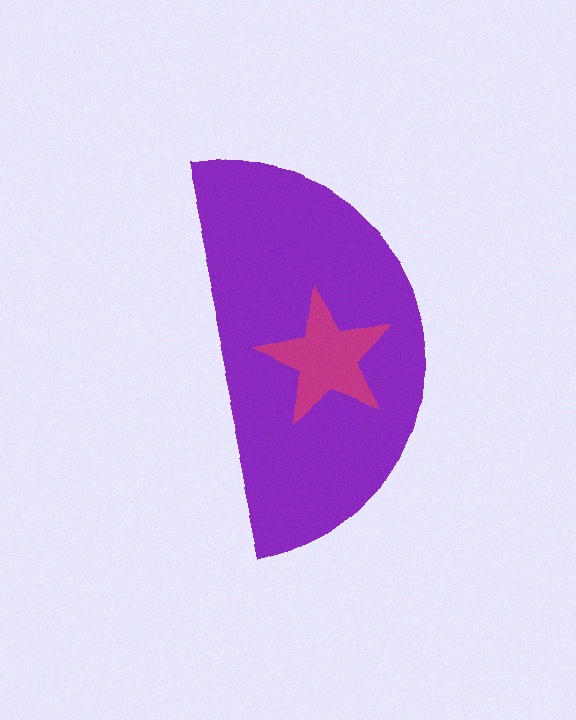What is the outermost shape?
The purple semicircle.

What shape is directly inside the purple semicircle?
The magenta star.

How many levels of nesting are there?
2.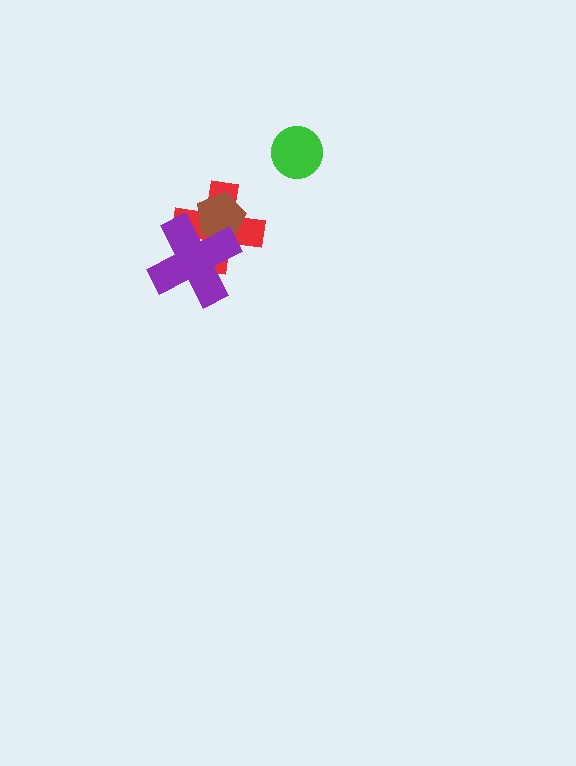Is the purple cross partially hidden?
No, no other shape covers it.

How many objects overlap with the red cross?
2 objects overlap with the red cross.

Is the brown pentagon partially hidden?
Yes, it is partially covered by another shape.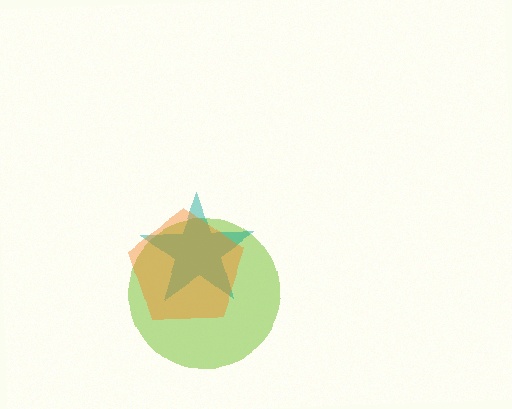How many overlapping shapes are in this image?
There are 3 overlapping shapes in the image.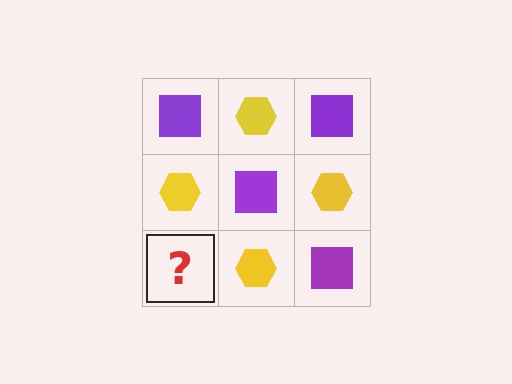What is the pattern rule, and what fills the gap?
The rule is that it alternates purple square and yellow hexagon in a checkerboard pattern. The gap should be filled with a purple square.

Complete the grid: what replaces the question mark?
The question mark should be replaced with a purple square.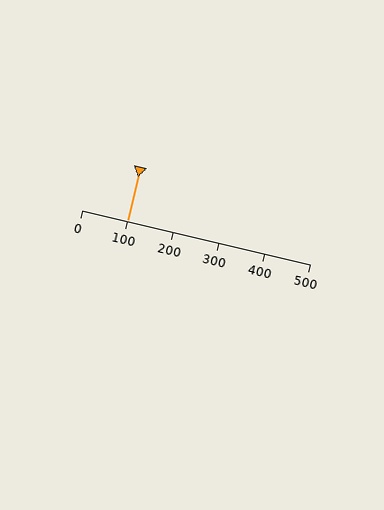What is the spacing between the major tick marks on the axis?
The major ticks are spaced 100 apart.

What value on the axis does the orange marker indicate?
The marker indicates approximately 100.